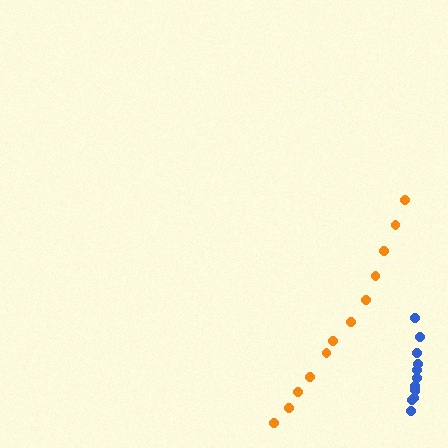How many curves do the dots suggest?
There are 2 distinct paths.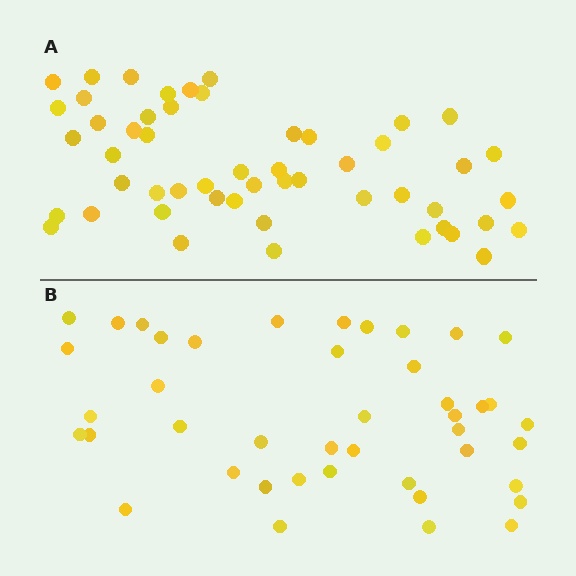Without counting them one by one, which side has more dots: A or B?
Region A (the top region) has more dots.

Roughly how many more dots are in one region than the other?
Region A has roughly 8 or so more dots than region B.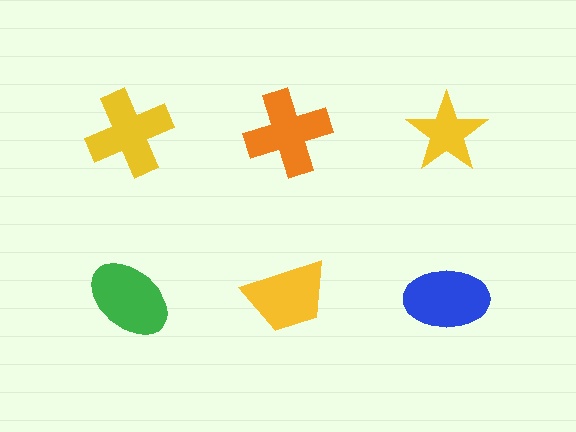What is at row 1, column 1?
A yellow cross.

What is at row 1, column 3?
A yellow star.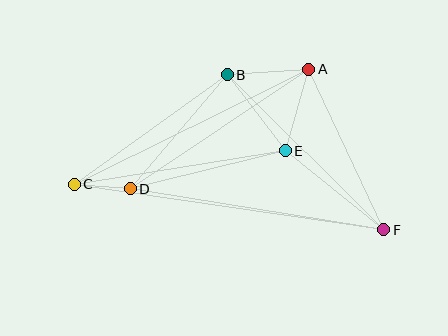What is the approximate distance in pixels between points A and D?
The distance between A and D is approximately 215 pixels.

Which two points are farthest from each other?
Points C and F are farthest from each other.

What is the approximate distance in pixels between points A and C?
The distance between A and C is approximately 261 pixels.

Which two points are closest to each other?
Points C and D are closest to each other.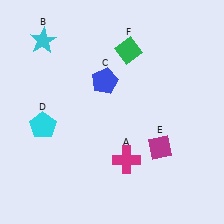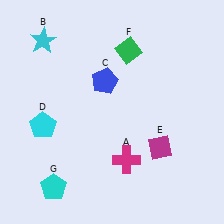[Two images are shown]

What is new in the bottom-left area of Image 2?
A cyan pentagon (G) was added in the bottom-left area of Image 2.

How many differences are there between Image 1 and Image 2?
There is 1 difference between the two images.